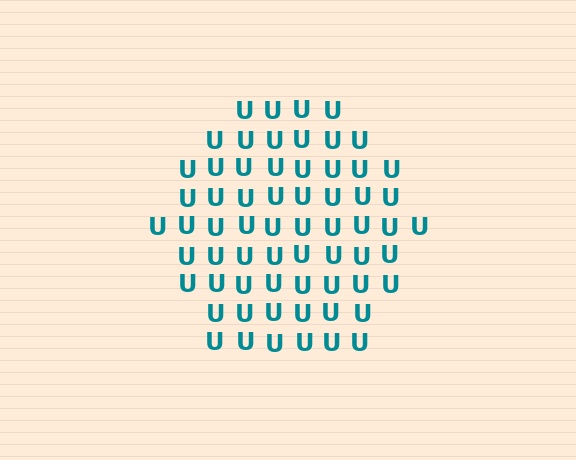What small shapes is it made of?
It is made of small letter U's.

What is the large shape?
The large shape is a hexagon.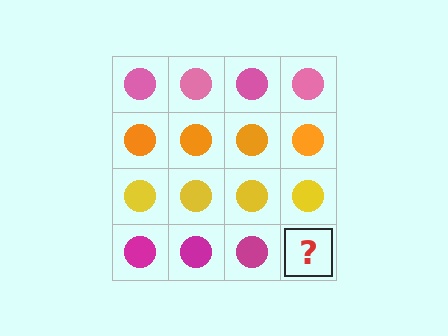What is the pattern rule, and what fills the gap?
The rule is that each row has a consistent color. The gap should be filled with a magenta circle.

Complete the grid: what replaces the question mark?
The question mark should be replaced with a magenta circle.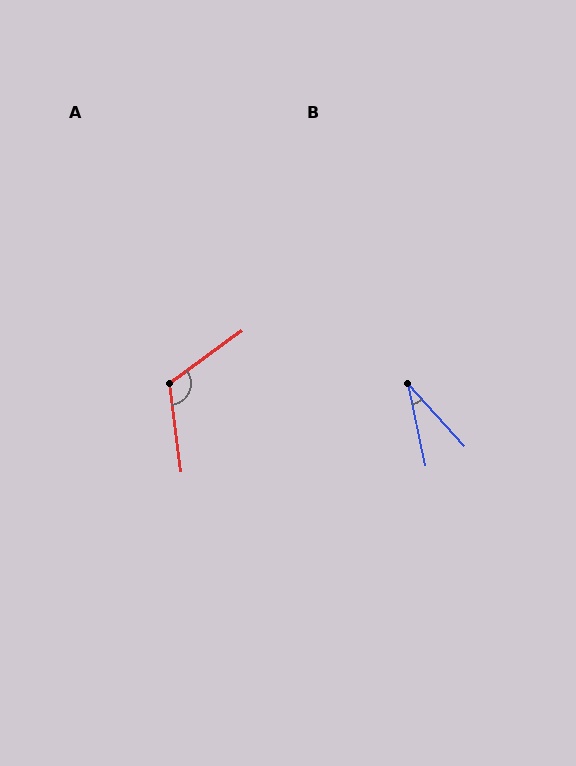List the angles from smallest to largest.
B (30°), A (118°).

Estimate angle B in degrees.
Approximately 30 degrees.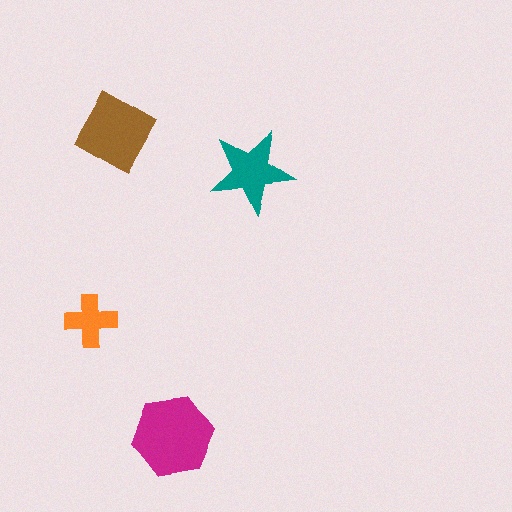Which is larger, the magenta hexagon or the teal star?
The magenta hexagon.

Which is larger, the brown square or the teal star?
The brown square.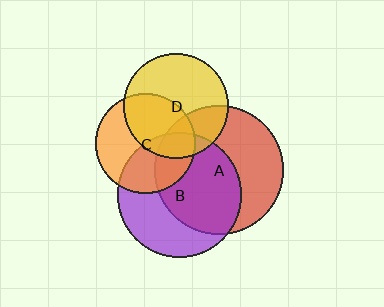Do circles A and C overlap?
Yes.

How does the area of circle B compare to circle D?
Approximately 1.4 times.